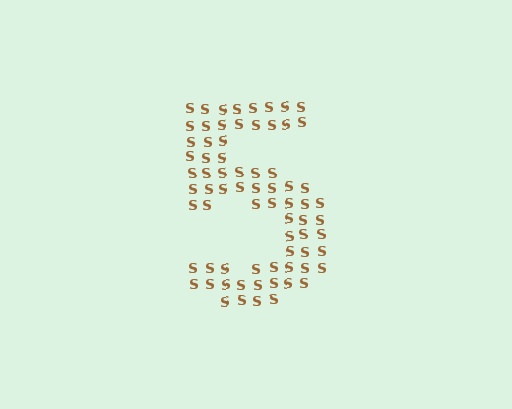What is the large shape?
The large shape is the digit 5.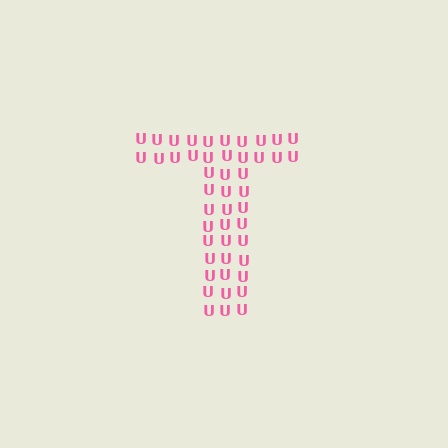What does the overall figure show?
The overall figure shows the letter T.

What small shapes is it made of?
It is made of small letter U's.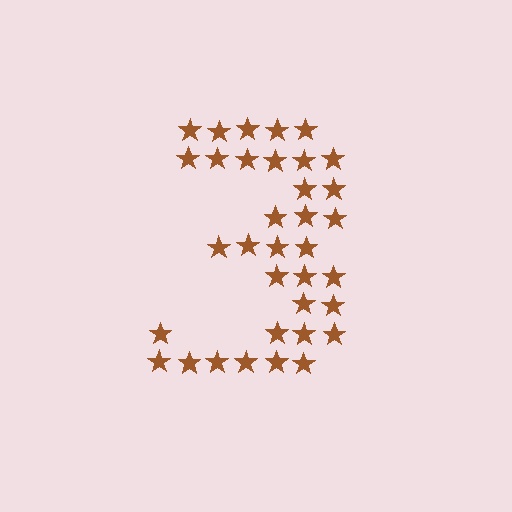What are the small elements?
The small elements are stars.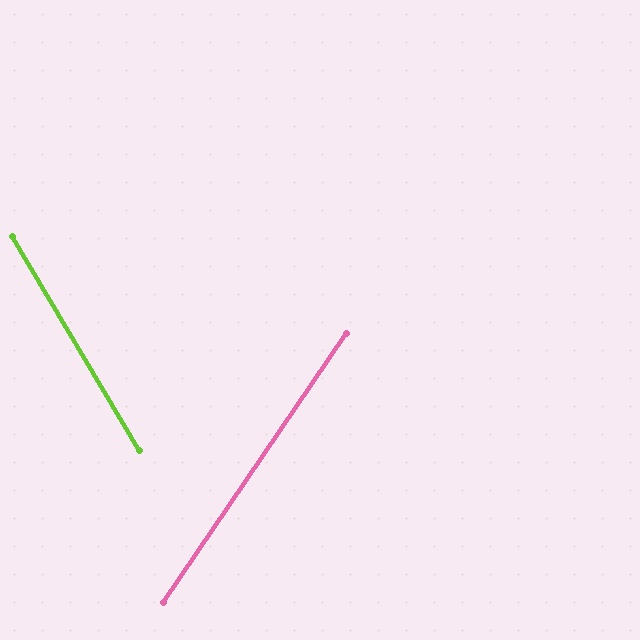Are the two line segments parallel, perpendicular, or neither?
Neither parallel nor perpendicular — they differ by about 65°.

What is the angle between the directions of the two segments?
Approximately 65 degrees.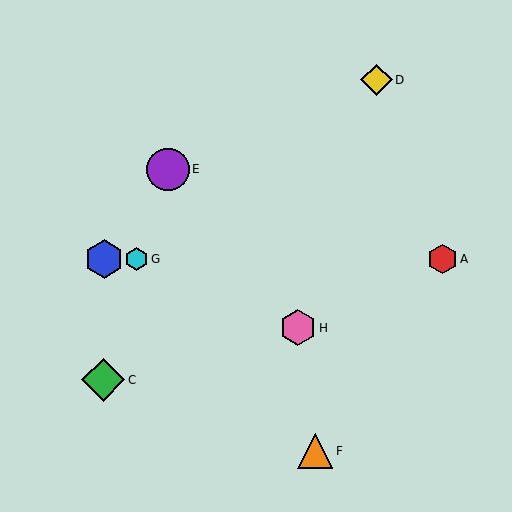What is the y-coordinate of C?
Object C is at y≈380.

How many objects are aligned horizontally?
3 objects (A, B, G) are aligned horizontally.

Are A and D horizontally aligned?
No, A is at y≈259 and D is at y≈80.